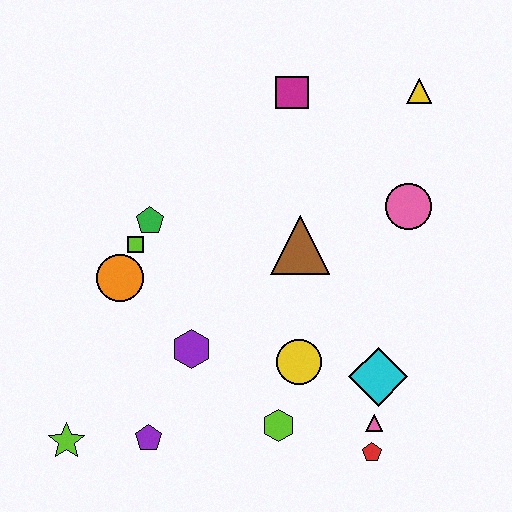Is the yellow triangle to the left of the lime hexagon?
No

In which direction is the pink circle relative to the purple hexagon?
The pink circle is to the right of the purple hexagon.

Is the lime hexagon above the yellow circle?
No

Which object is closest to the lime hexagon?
The yellow circle is closest to the lime hexagon.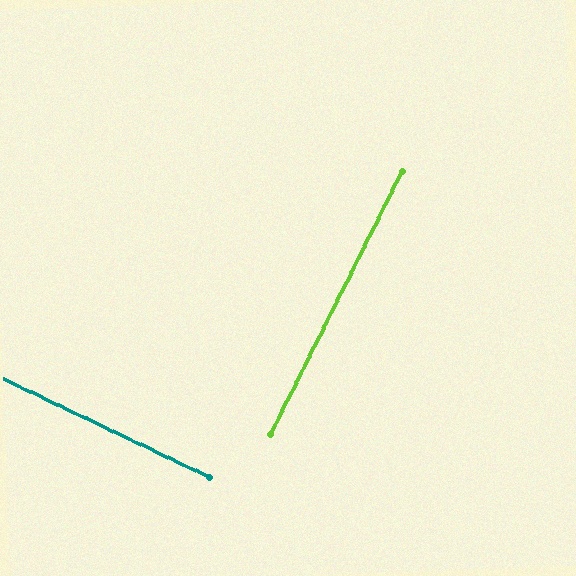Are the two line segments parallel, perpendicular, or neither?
Perpendicular — they meet at approximately 89°.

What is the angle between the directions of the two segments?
Approximately 89 degrees.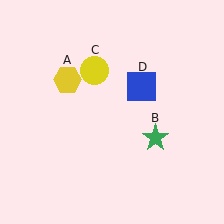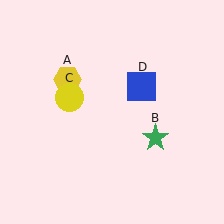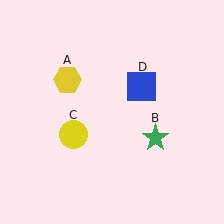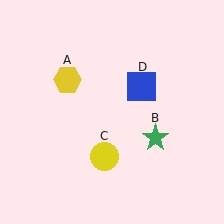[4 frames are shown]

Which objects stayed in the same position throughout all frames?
Yellow hexagon (object A) and green star (object B) and blue square (object D) remained stationary.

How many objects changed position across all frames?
1 object changed position: yellow circle (object C).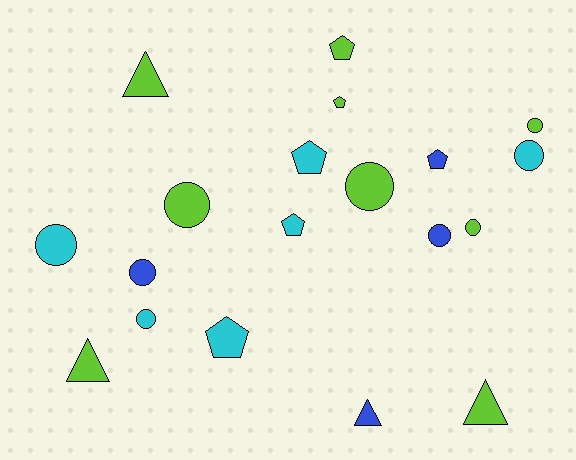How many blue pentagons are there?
There is 1 blue pentagon.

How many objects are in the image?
There are 19 objects.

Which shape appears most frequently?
Circle, with 9 objects.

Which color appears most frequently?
Lime, with 9 objects.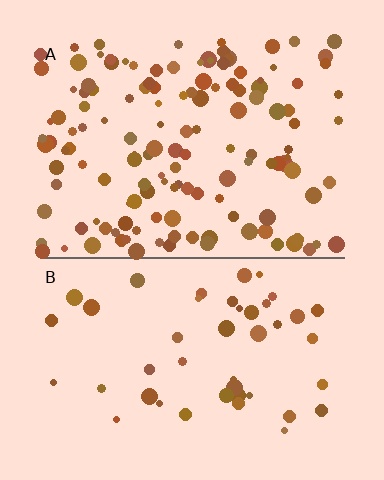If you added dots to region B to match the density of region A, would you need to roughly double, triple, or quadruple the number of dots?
Approximately triple.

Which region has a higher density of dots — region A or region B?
A (the top).